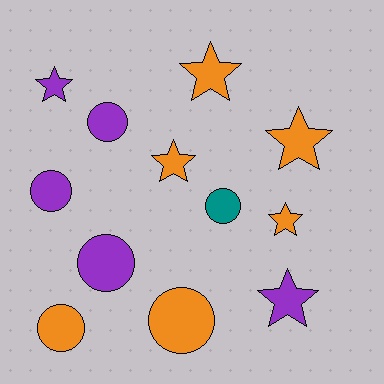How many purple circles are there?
There are 3 purple circles.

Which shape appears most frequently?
Star, with 6 objects.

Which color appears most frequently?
Orange, with 6 objects.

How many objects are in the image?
There are 12 objects.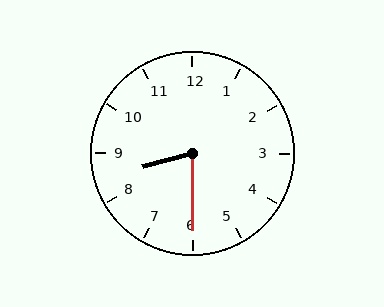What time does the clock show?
8:30.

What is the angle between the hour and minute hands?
Approximately 75 degrees.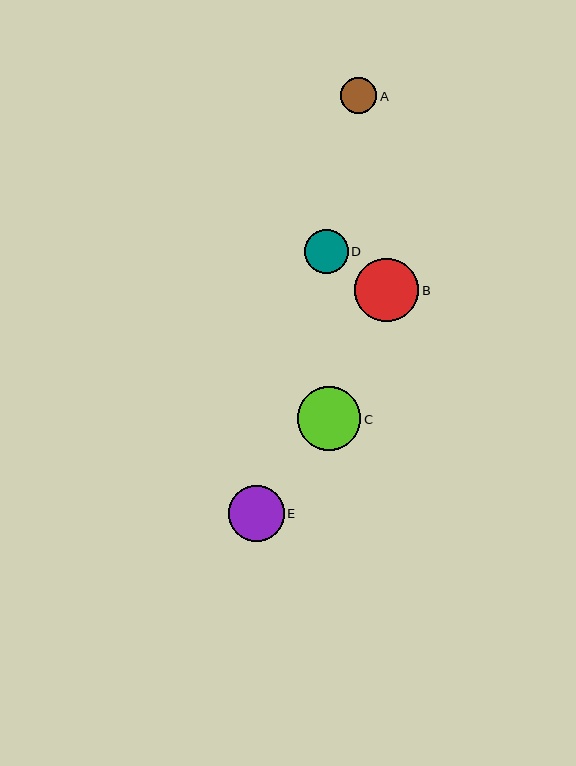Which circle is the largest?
Circle B is the largest with a size of approximately 64 pixels.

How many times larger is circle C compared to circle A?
Circle C is approximately 1.7 times the size of circle A.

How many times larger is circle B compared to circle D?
Circle B is approximately 1.5 times the size of circle D.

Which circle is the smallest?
Circle A is the smallest with a size of approximately 36 pixels.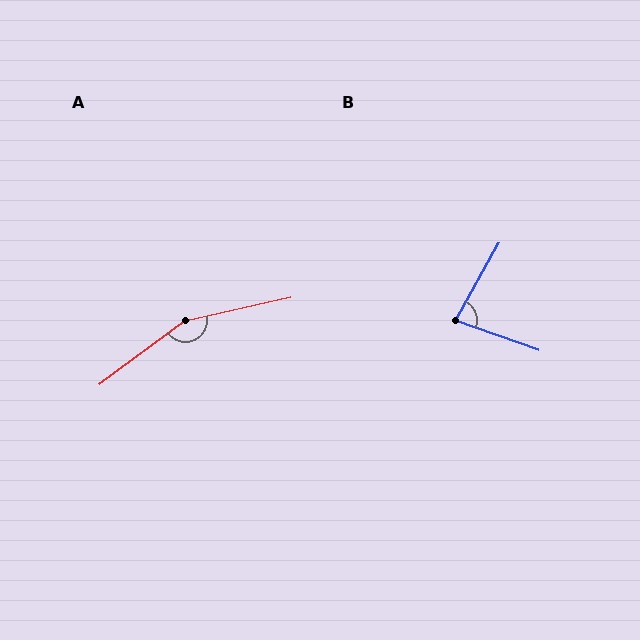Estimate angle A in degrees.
Approximately 156 degrees.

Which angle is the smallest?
B, at approximately 80 degrees.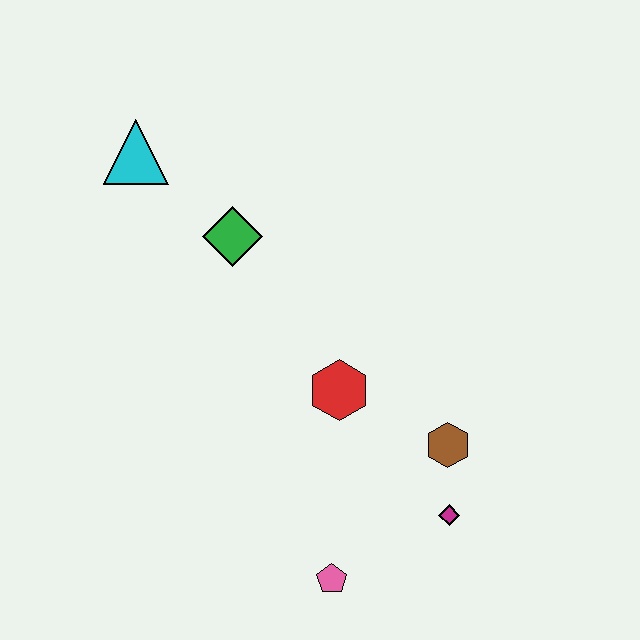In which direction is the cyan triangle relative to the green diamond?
The cyan triangle is to the left of the green diamond.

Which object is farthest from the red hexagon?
The cyan triangle is farthest from the red hexagon.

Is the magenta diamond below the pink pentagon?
No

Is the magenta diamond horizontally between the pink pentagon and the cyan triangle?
No